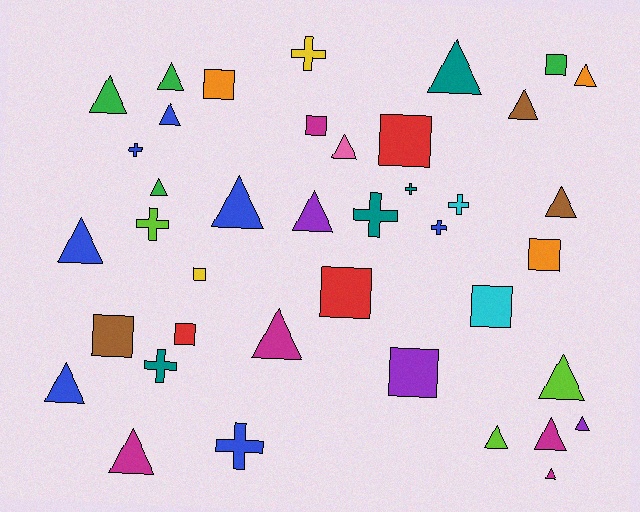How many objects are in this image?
There are 40 objects.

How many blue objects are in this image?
There are 7 blue objects.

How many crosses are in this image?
There are 9 crosses.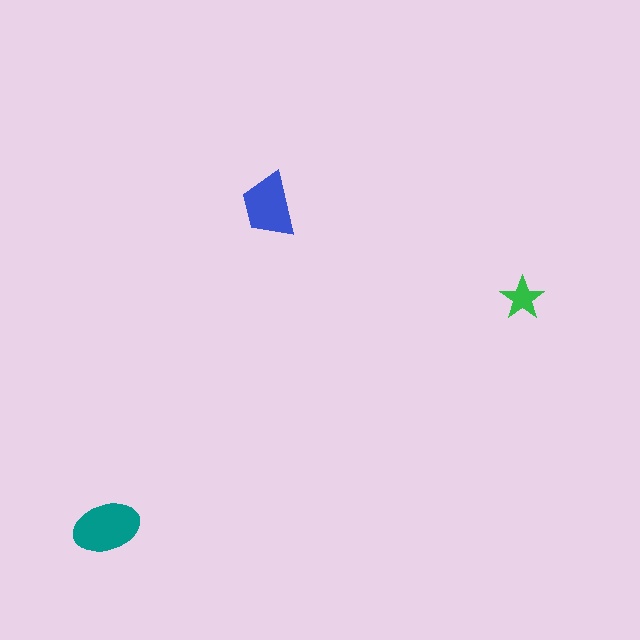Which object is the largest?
The teal ellipse.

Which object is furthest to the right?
The green star is rightmost.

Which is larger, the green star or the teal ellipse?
The teal ellipse.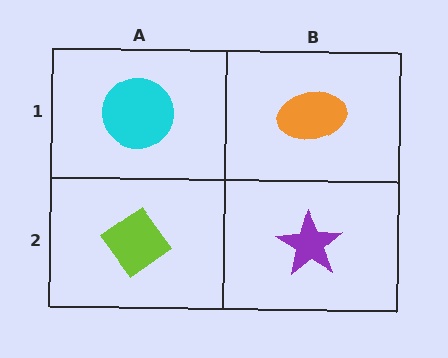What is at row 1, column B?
An orange ellipse.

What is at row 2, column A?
A lime diamond.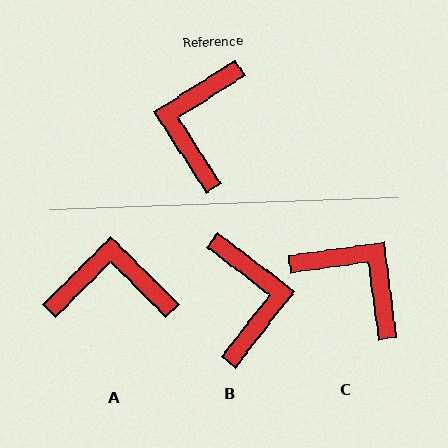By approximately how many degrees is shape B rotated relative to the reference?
Approximately 160 degrees clockwise.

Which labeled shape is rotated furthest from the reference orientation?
B, about 160 degrees away.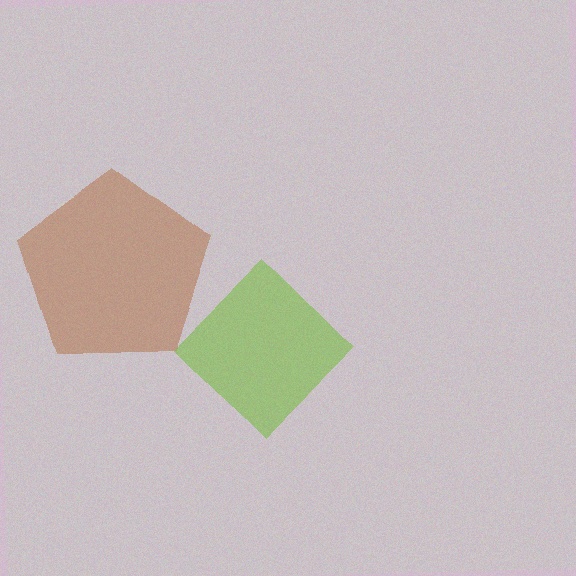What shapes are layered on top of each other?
The layered shapes are: a brown pentagon, a lime diamond.